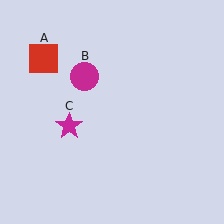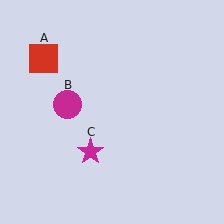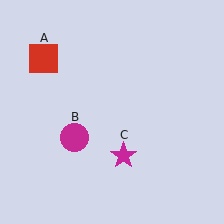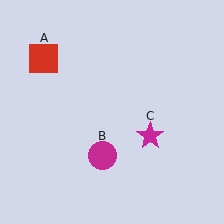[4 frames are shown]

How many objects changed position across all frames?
2 objects changed position: magenta circle (object B), magenta star (object C).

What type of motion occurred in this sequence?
The magenta circle (object B), magenta star (object C) rotated counterclockwise around the center of the scene.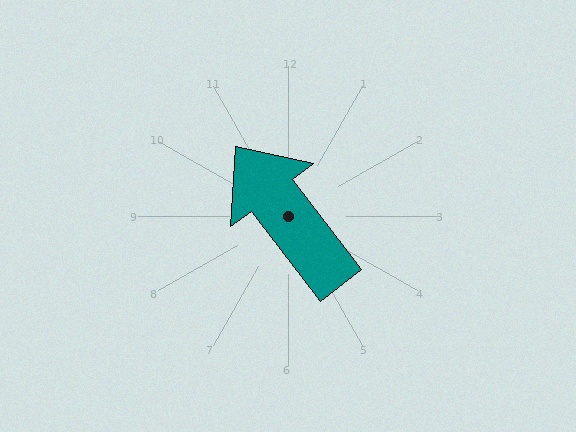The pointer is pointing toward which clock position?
Roughly 11 o'clock.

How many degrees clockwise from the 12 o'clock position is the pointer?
Approximately 323 degrees.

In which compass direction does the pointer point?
Northwest.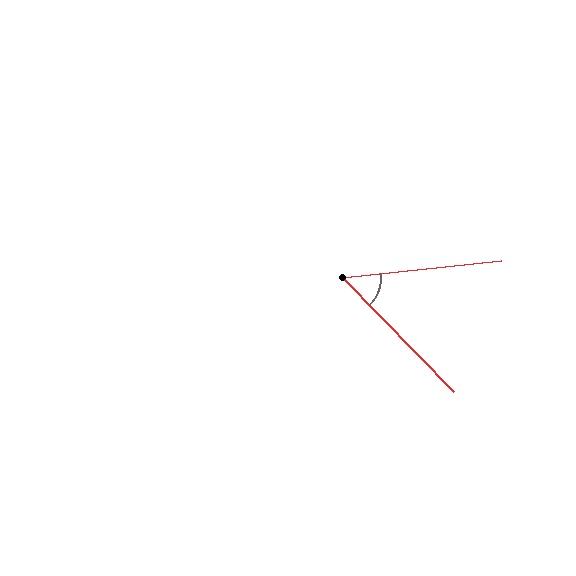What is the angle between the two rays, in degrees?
Approximately 52 degrees.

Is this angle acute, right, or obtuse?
It is acute.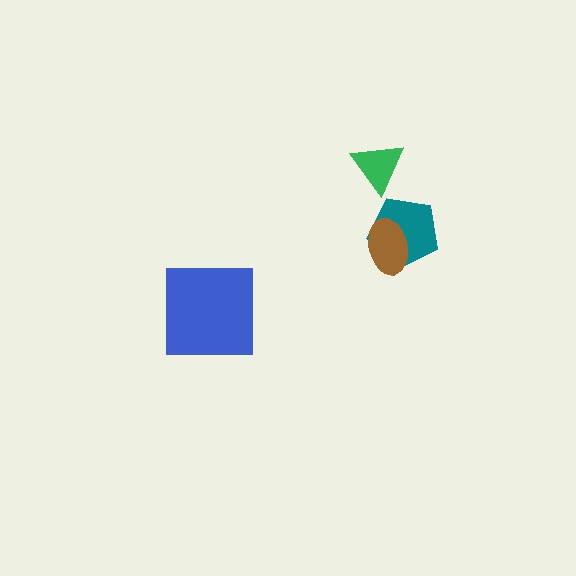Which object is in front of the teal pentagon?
The brown ellipse is in front of the teal pentagon.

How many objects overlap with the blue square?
0 objects overlap with the blue square.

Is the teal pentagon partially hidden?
Yes, it is partially covered by another shape.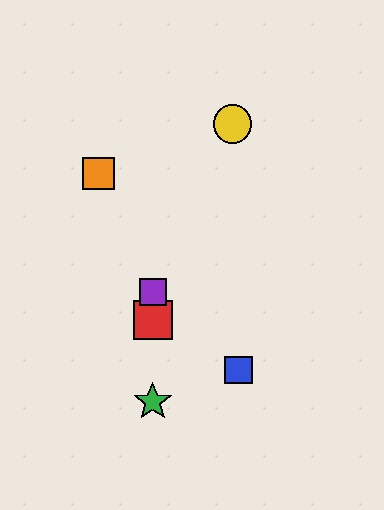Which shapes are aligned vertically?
The red square, the green star, the purple square are aligned vertically.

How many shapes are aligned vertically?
3 shapes (the red square, the green star, the purple square) are aligned vertically.